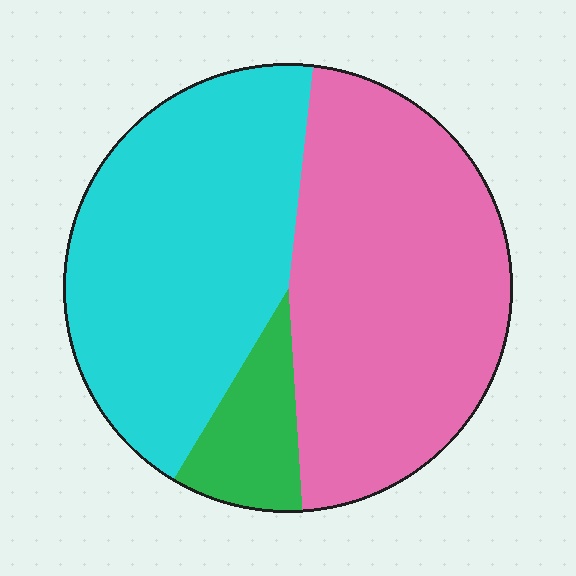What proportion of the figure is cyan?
Cyan covers about 45% of the figure.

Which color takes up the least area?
Green, at roughly 10%.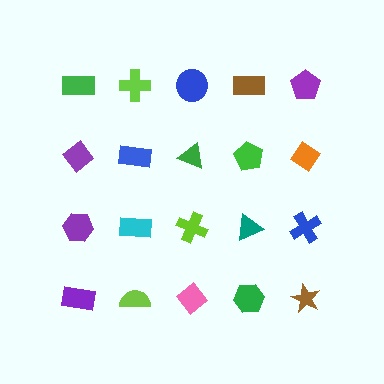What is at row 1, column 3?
A blue circle.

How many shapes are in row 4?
5 shapes.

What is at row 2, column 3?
A green triangle.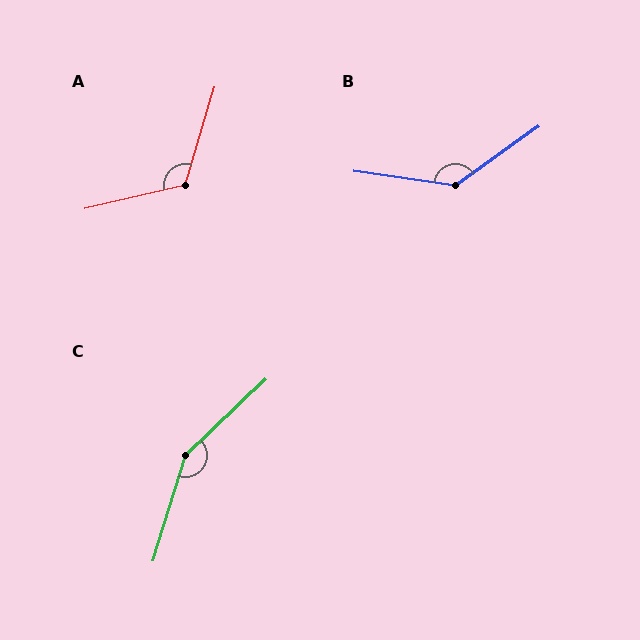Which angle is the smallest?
A, at approximately 120 degrees.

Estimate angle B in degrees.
Approximately 136 degrees.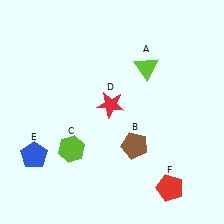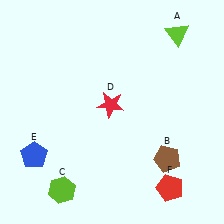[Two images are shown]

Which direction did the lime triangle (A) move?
The lime triangle (A) moved up.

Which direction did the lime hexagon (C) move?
The lime hexagon (C) moved down.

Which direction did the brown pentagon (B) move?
The brown pentagon (B) moved right.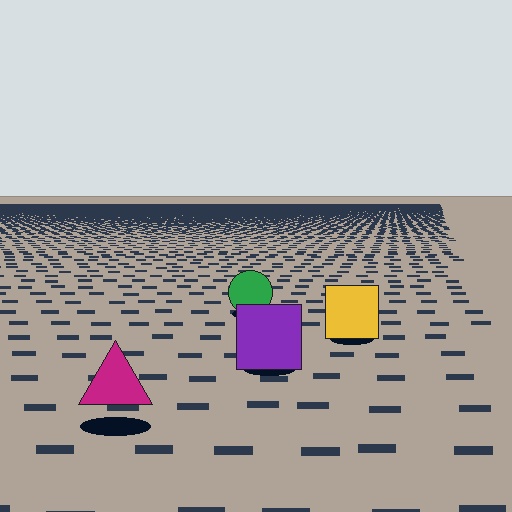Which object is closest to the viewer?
The magenta triangle is closest. The texture marks near it are larger and more spread out.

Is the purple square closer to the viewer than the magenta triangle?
No. The magenta triangle is closer — you can tell from the texture gradient: the ground texture is coarser near it.